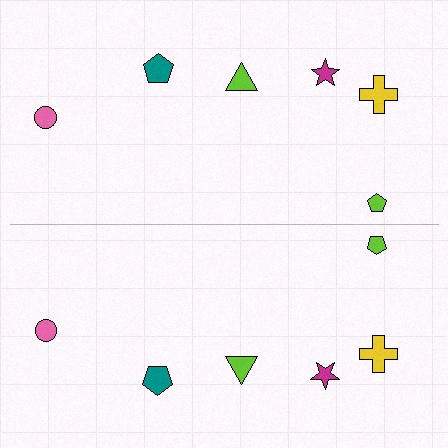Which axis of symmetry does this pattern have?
The pattern has a horizontal axis of symmetry running through the center of the image.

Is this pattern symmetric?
Yes, this pattern has bilateral (reflection) symmetry.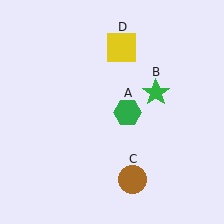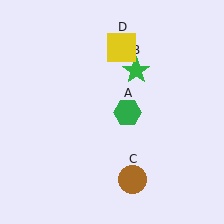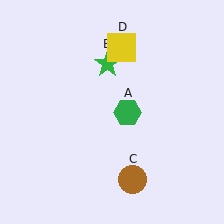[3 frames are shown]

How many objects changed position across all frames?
1 object changed position: green star (object B).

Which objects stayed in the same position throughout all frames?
Green hexagon (object A) and brown circle (object C) and yellow square (object D) remained stationary.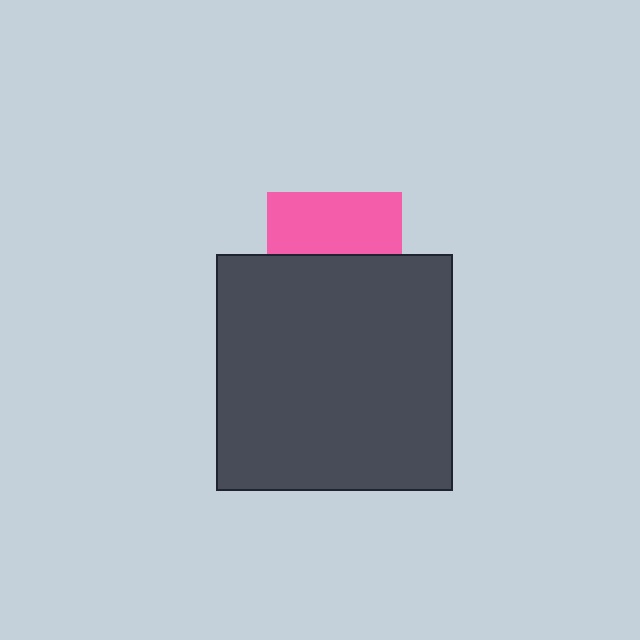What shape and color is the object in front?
The object in front is a dark gray square.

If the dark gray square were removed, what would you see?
You would see the complete pink square.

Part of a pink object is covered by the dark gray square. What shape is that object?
It is a square.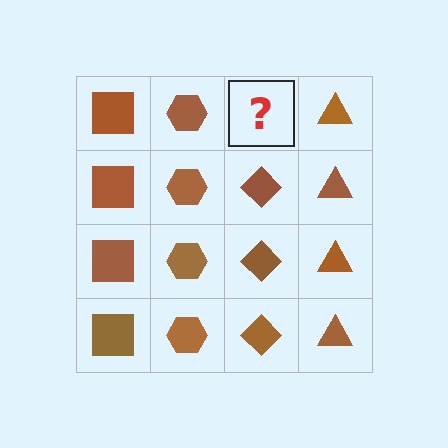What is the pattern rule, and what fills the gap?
The rule is that each column has a consistent shape. The gap should be filled with a brown diamond.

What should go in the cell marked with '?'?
The missing cell should contain a brown diamond.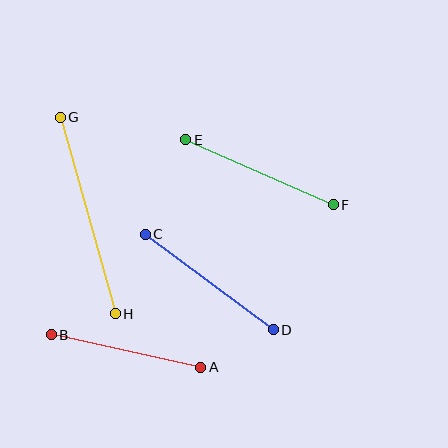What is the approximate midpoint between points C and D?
The midpoint is at approximately (209, 282) pixels.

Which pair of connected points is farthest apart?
Points G and H are farthest apart.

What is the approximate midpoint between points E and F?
The midpoint is at approximately (260, 172) pixels.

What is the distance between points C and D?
The distance is approximately 160 pixels.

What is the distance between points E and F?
The distance is approximately 161 pixels.